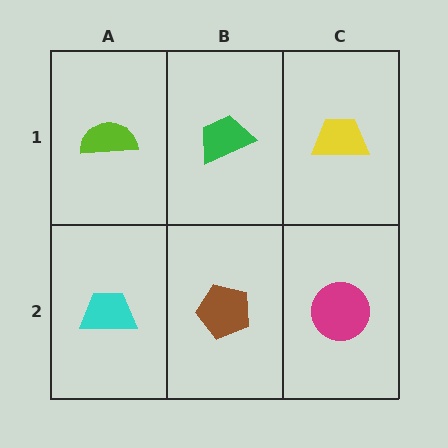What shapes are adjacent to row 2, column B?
A green trapezoid (row 1, column B), a cyan trapezoid (row 2, column A), a magenta circle (row 2, column C).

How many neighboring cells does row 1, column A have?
2.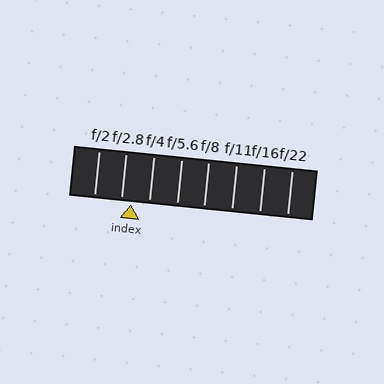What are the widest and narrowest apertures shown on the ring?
The widest aperture shown is f/2 and the narrowest is f/22.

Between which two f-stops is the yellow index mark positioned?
The index mark is between f/2.8 and f/4.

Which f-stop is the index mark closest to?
The index mark is closest to f/2.8.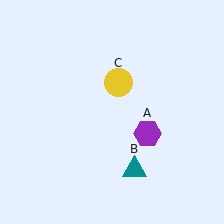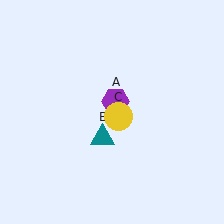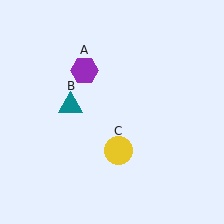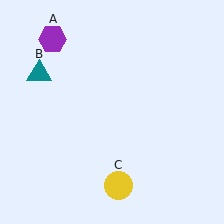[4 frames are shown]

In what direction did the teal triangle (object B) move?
The teal triangle (object B) moved up and to the left.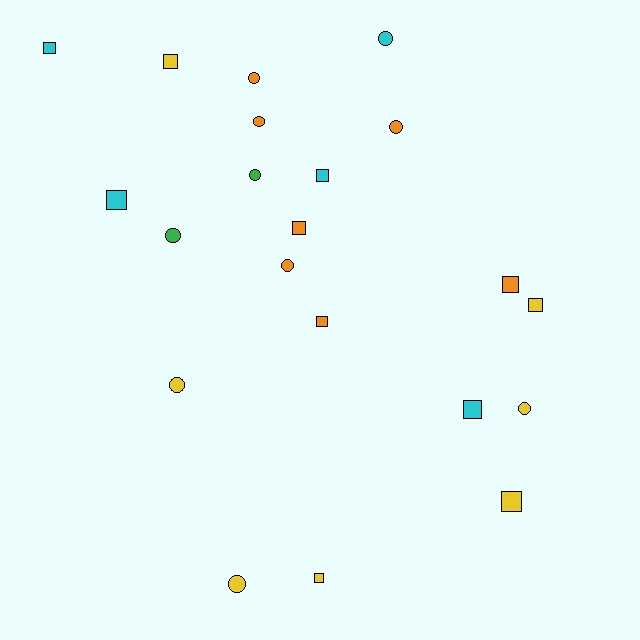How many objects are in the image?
There are 21 objects.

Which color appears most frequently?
Orange, with 7 objects.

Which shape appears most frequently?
Square, with 11 objects.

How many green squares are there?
There are no green squares.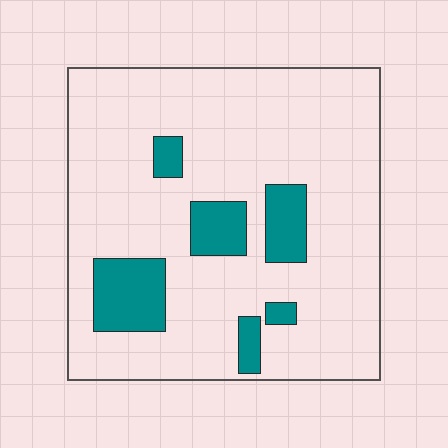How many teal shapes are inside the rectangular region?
6.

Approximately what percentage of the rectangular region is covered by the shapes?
Approximately 15%.